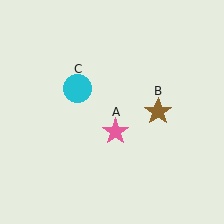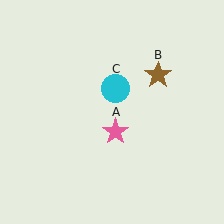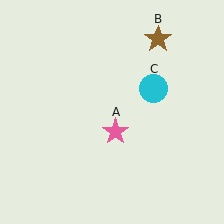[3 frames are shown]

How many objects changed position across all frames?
2 objects changed position: brown star (object B), cyan circle (object C).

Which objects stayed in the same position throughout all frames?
Pink star (object A) remained stationary.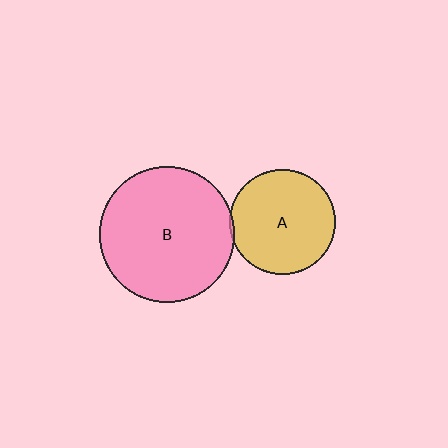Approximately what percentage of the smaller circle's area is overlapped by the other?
Approximately 5%.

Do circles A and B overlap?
Yes.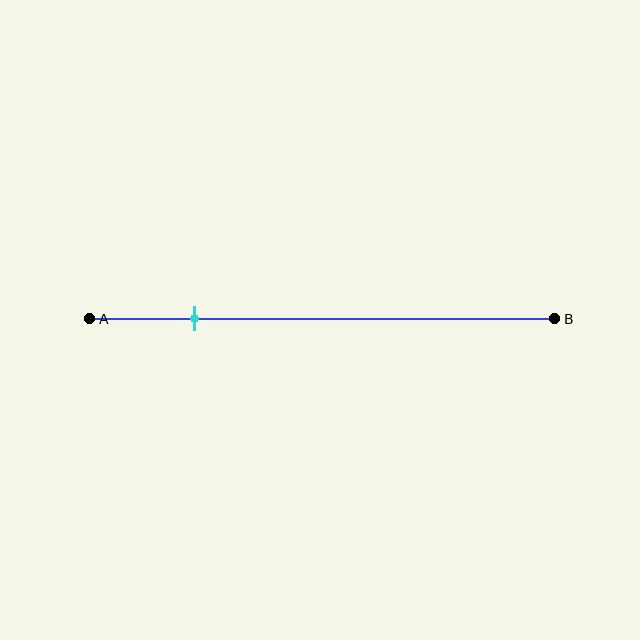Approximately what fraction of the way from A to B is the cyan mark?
The cyan mark is approximately 25% of the way from A to B.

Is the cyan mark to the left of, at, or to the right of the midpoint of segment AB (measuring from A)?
The cyan mark is to the left of the midpoint of segment AB.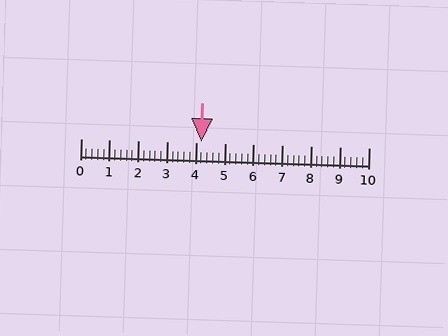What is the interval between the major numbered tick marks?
The major tick marks are spaced 1 units apart.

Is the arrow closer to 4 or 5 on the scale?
The arrow is closer to 4.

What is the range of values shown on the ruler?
The ruler shows values from 0 to 10.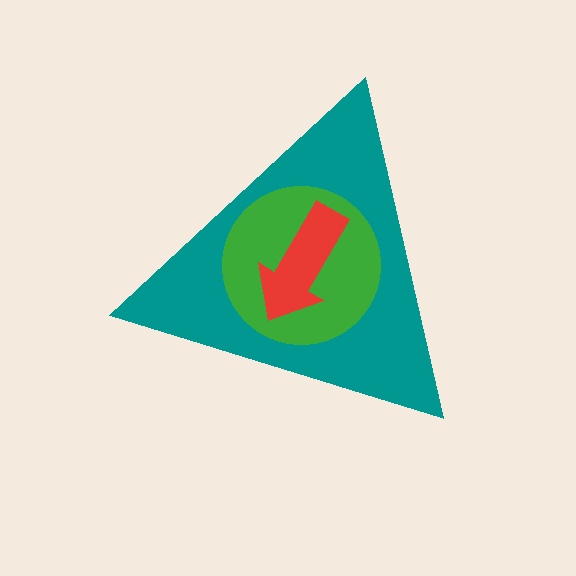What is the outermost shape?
The teal triangle.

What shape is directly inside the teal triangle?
The green circle.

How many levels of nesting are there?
3.